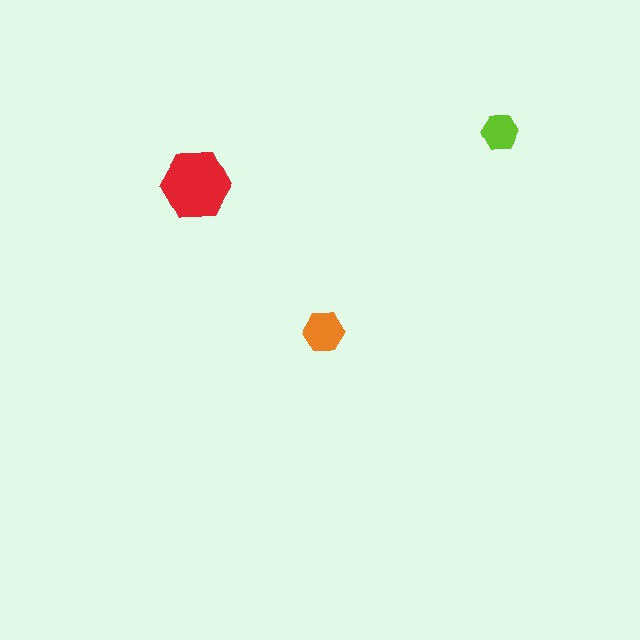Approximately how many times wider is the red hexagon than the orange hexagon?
About 1.5 times wider.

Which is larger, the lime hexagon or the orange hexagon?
The orange one.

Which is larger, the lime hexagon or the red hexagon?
The red one.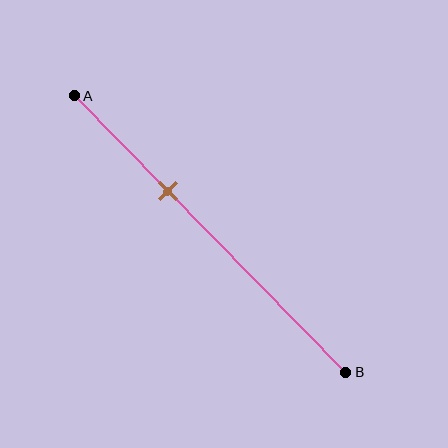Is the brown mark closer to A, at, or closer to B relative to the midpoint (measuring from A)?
The brown mark is closer to point A than the midpoint of segment AB.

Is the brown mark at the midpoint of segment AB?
No, the mark is at about 35% from A, not at the 50% midpoint.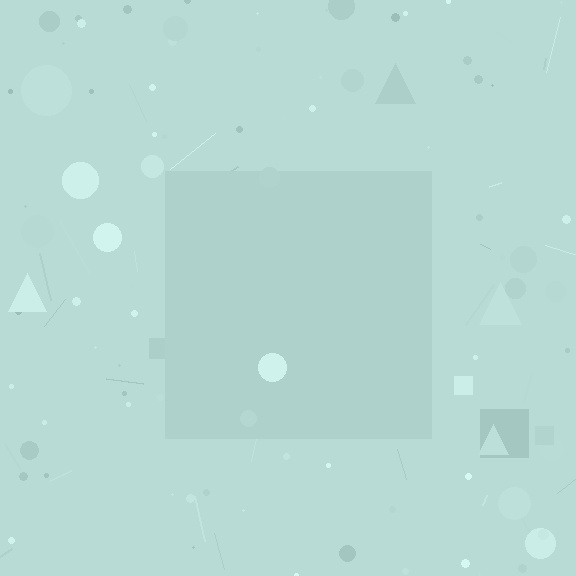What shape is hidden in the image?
A square is hidden in the image.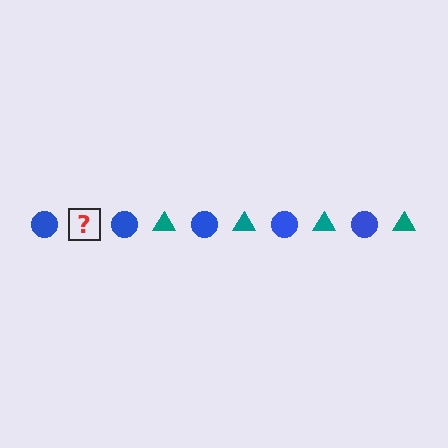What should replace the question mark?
The question mark should be replaced with a teal triangle.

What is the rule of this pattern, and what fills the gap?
The rule is that the pattern alternates between blue circle and teal triangle. The gap should be filled with a teal triangle.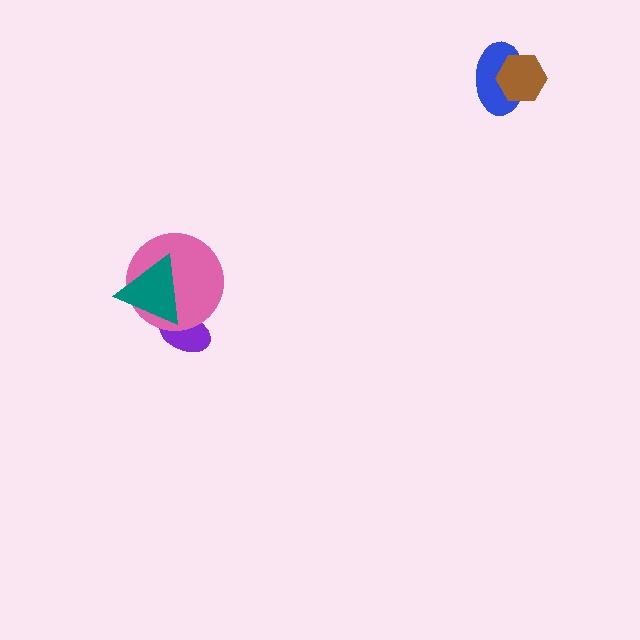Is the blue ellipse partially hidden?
Yes, it is partially covered by another shape.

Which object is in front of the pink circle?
The teal triangle is in front of the pink circle.